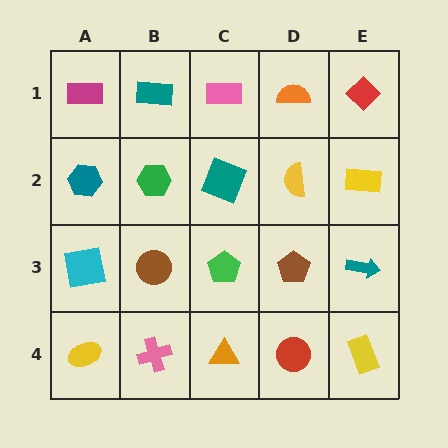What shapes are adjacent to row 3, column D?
A yellow semicircle (row 2, column D), a red circle (row 4, column D), a green pentagon (row 3, column C), a teal arrow (row 3, column E).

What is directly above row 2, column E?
A red diamond.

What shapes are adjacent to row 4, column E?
A teal arrow (row 3, column E), a red circle (row 4, column D).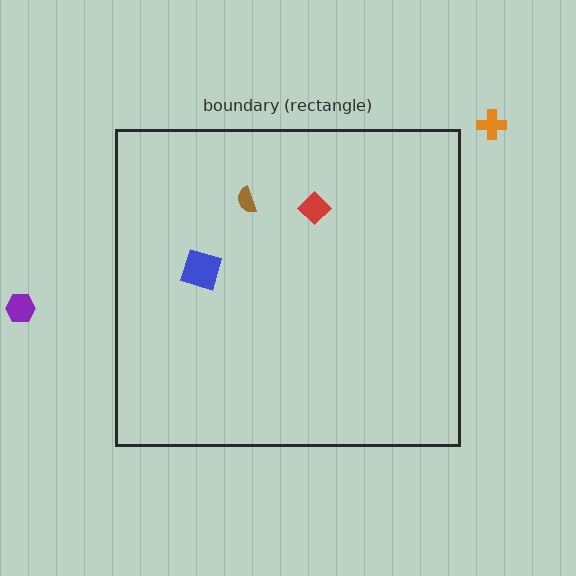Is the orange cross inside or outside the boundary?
Outside.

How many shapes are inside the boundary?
3 inside, 2 outside.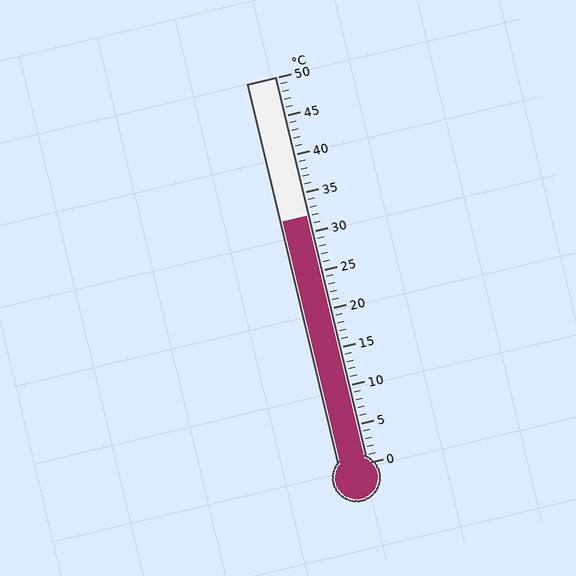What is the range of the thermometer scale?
The thermometer scale ranges from 0°C to 50°C.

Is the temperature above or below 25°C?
The temperature is above 25°C.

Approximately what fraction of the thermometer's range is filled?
The thermometer is filled to approximately 65% of its range.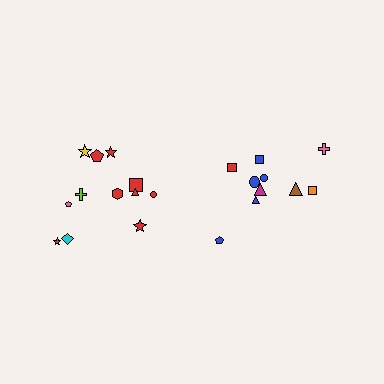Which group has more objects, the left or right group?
The left group.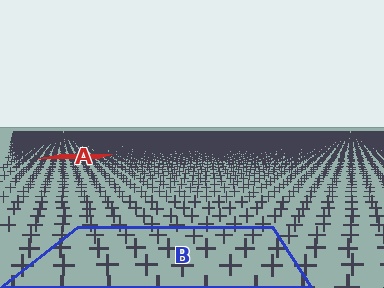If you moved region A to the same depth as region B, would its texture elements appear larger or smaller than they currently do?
They would appear larger. At a closer depth, the same texture elements are projected at a bigger on-screen size.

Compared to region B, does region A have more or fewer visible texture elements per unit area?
Region A has more texture elements per unit area — they are packed more densely because it is farther away.